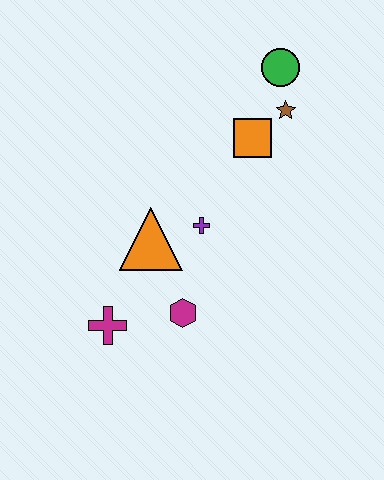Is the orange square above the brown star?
No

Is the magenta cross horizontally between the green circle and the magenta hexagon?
No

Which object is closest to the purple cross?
The orange triangle is closest to the purple cross.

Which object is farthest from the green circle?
The magenta cross is farthest from the green circle.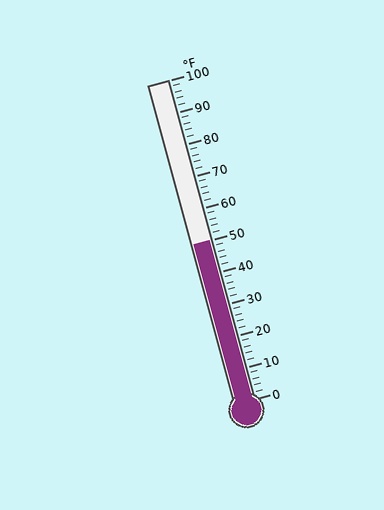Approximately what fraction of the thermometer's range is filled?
The thermometer is filled to approximately 50% of its range.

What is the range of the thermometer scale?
The thermometer scale ranges from 0°F to 100°F.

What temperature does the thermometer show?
The thermometer shows approximately 50°F.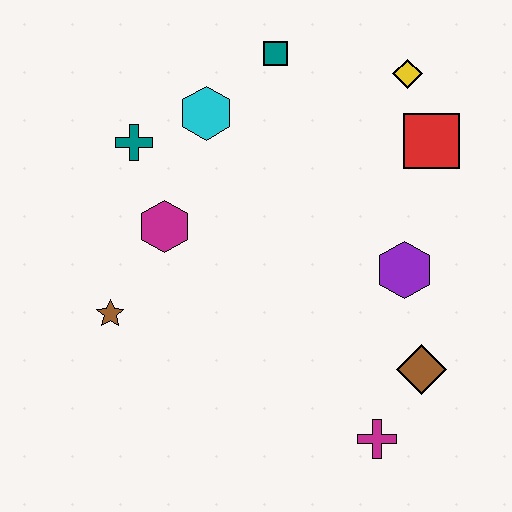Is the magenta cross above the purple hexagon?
No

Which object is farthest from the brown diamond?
The teal cross is farthest from the brown diamond.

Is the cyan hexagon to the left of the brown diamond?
Yes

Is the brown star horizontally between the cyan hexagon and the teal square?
No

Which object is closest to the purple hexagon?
The brown diamond is closest to the purple hexagon.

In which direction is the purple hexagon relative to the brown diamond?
The purple hexagon is above the brown diamond.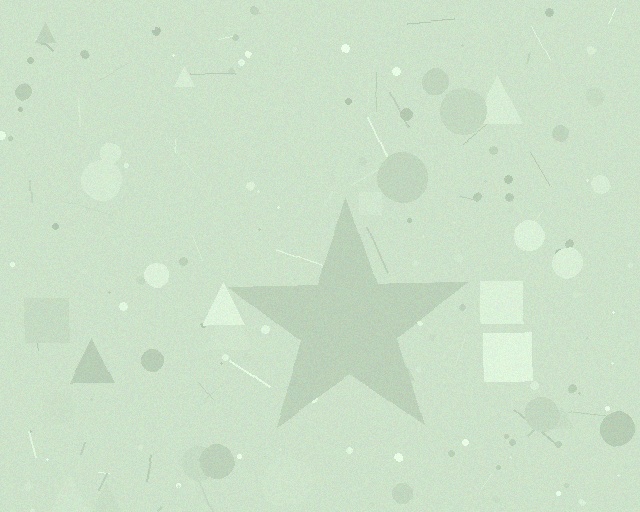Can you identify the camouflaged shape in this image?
The camouflaged shape is a star.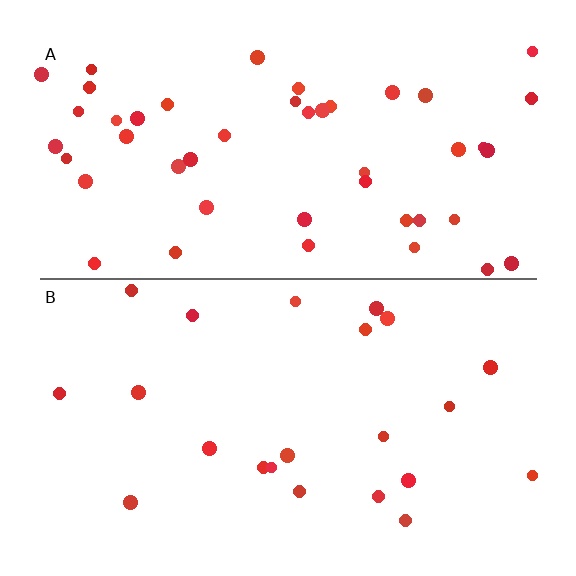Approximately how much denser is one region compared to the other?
Approximately 2.1× — region A over region B.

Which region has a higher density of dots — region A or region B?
A (the top).